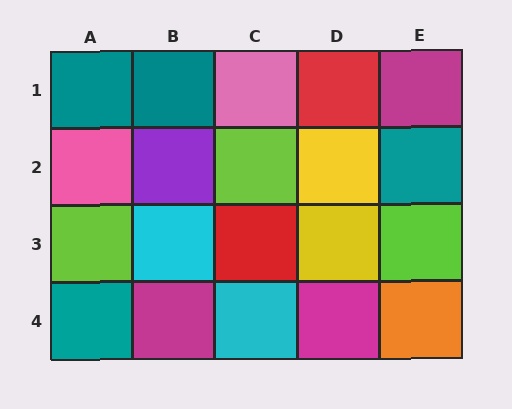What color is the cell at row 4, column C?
Cyan.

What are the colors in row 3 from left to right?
Lime, cyan, red, yellow, lime.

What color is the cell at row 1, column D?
Red.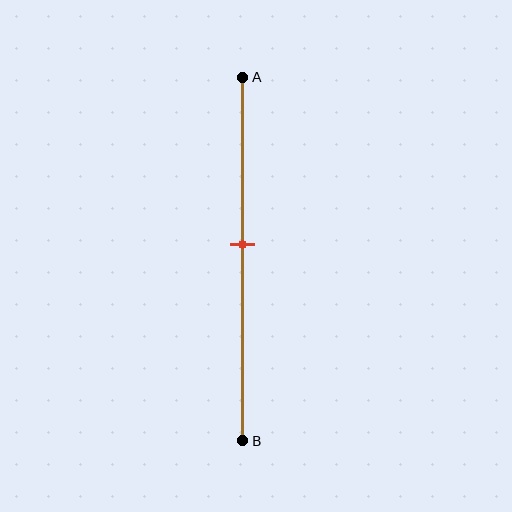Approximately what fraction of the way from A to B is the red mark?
The red mark is approximately 45% of the way from A to B.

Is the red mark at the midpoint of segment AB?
No, the mark is at about 45% from A, not at the 50% midpoint.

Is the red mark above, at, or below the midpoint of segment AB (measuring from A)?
The red mark is above the midpoint of segment AB.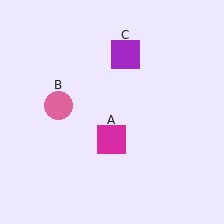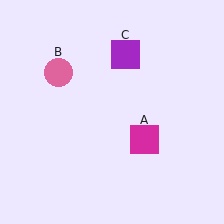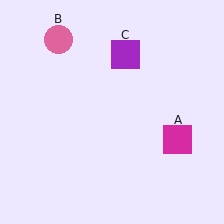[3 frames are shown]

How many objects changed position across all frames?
2 objects changed position: magenta square (object A), pink circle (object B).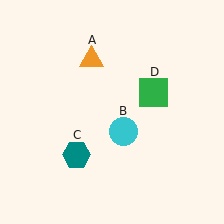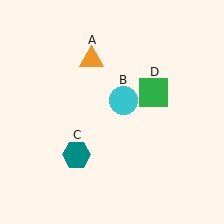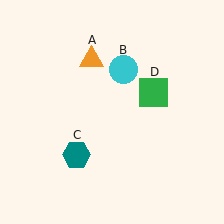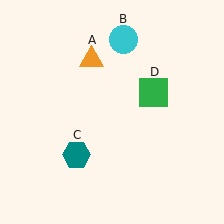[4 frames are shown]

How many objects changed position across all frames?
1 object changed position: cyan circle (object B).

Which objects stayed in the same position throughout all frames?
Orange triangle (object A) and teal hexagon (object C) and green square (object D) remained stationary.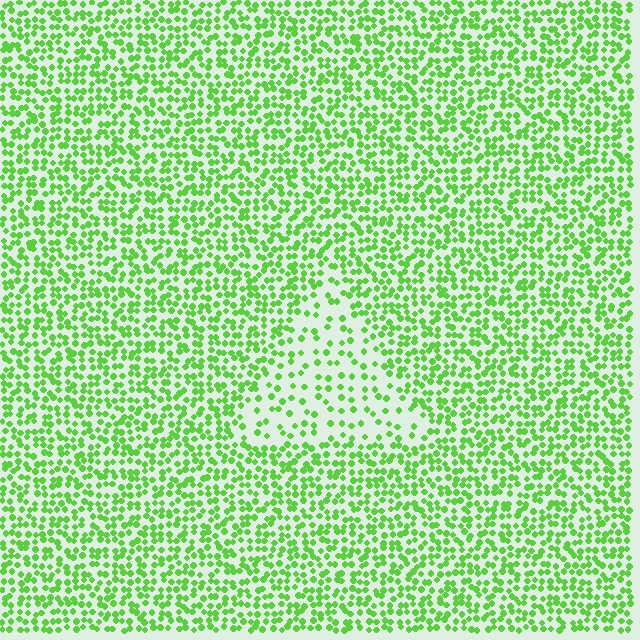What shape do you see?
I see a triangle.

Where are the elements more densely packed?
The elements are more densely packed outside the triangle boundary.